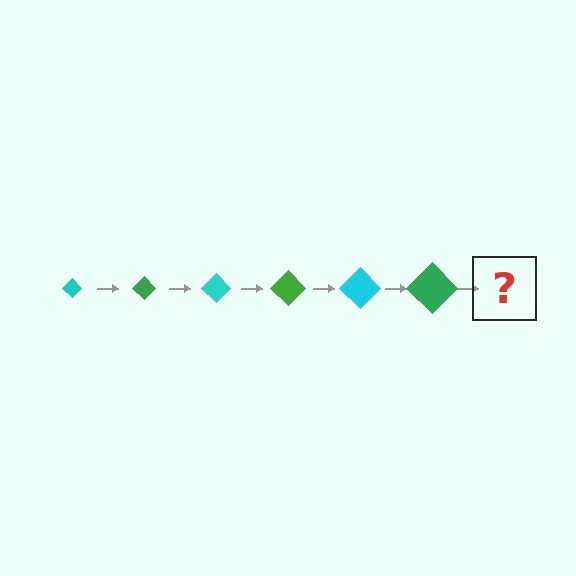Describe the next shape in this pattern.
It should be a cyan diamond, larger than the previous one.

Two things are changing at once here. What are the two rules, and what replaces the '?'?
The two rules are that the diamond grows larger each step and the color cycles through cyan and green. The '?' should be a cyan diamond, larger than the previous one.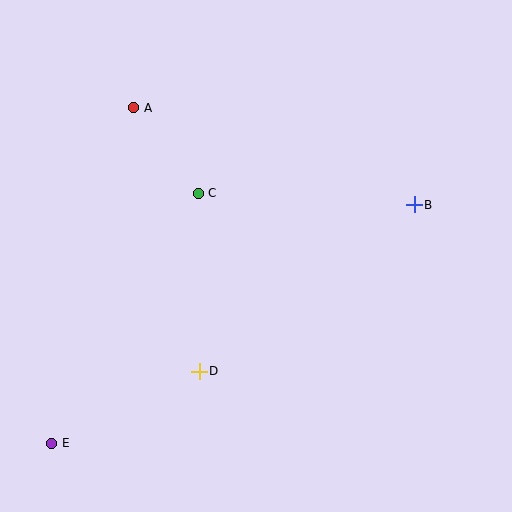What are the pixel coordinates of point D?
Point D is at (199, 371).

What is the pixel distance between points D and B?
The distance between D and B is 272 pixels.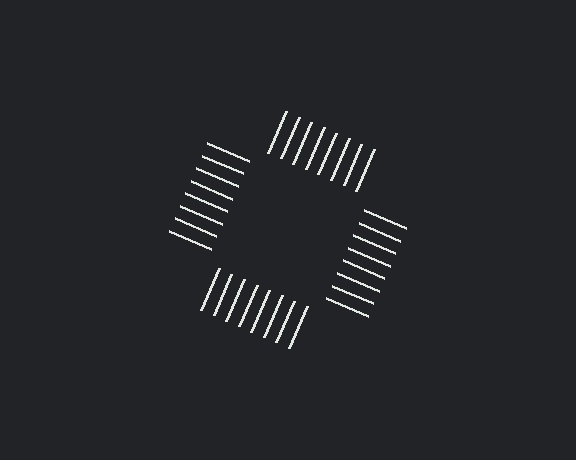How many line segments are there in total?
32 — 8 along each of the 4 edges.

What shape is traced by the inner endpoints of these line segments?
An illusory square — the line segments terminate on its edges but no continuous stroke is drawn.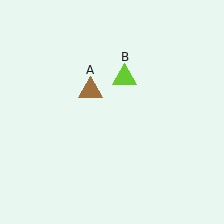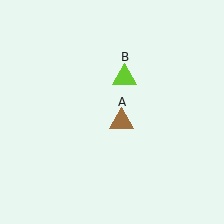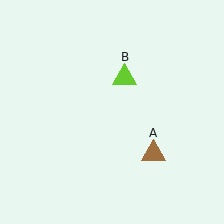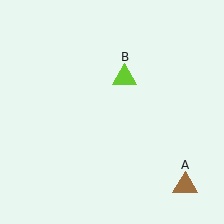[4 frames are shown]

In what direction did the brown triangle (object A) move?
The brown triangle (object A) moved down and to the right.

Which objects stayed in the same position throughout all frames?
Lime triangle (object B) remained stationary.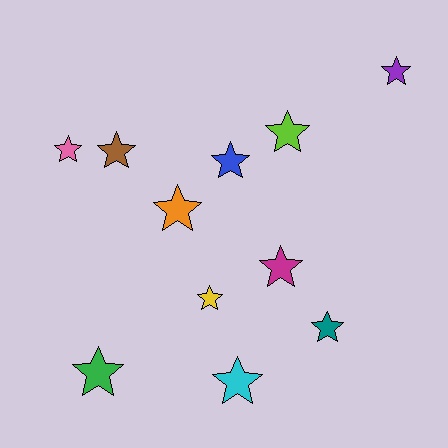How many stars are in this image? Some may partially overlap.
There are 11 stars.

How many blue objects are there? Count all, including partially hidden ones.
There is 1 blue object.